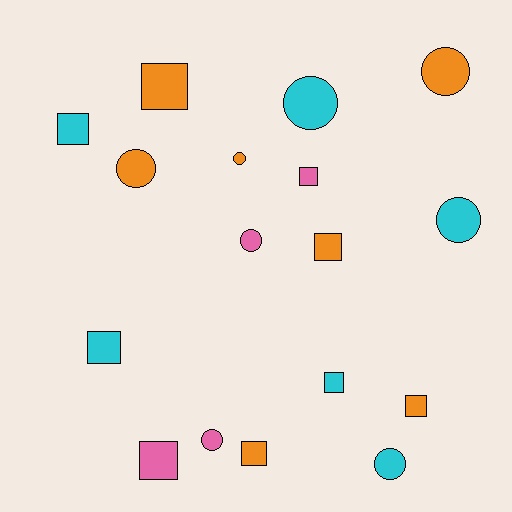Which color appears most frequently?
Orange, with 7 objects.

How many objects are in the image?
There are 17 objects.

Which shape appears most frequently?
Square, with 9 objects.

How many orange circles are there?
There are 3 orange circles.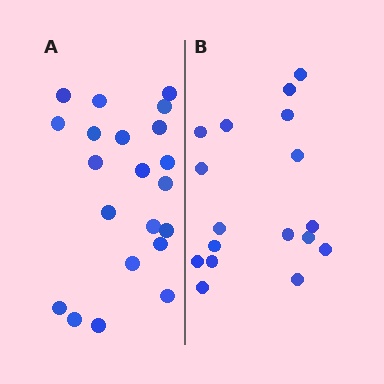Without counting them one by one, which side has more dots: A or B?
Region A (the left region) has more dots.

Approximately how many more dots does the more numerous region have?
Region A has about 4 more dots than region B.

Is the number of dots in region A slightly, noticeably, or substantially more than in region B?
Region A has only slightly more — the two regions are fairly close. The ratio is roughly 1.2 to 1.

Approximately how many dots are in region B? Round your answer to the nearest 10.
About 20 dots. (The exact count is 17, which rounds to 20.)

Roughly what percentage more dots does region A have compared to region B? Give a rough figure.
About 25% more.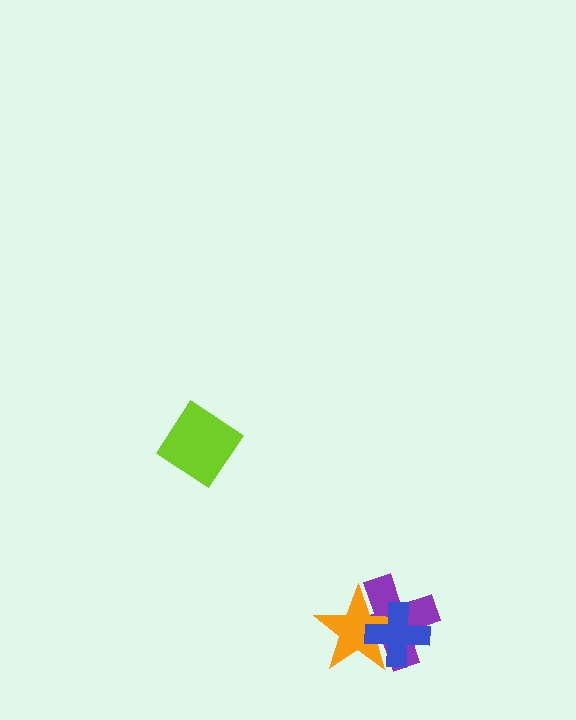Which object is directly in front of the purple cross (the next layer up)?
The orange star is directly in front of the purple cross.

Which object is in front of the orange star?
The blue cross is in front of the orange star.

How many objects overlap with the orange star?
2 objects overlap with the orange star.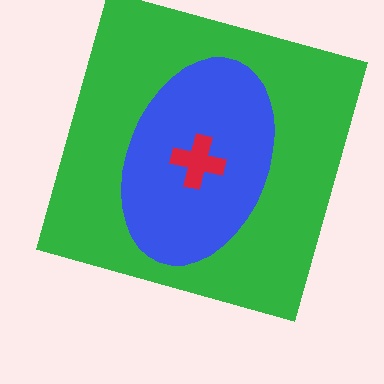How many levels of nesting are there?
3.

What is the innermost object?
The red cross.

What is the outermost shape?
The green square.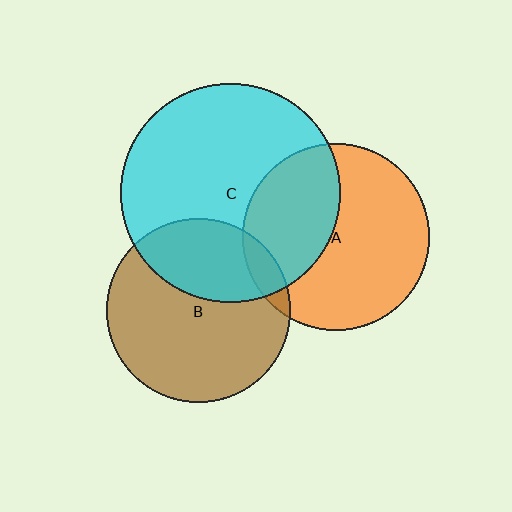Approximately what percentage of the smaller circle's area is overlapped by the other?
Approximately 5%.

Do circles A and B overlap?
Yes.